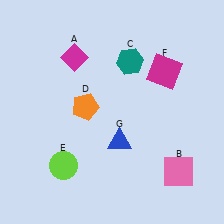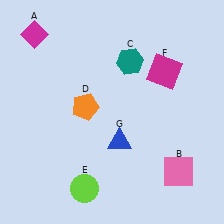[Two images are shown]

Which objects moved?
The objects that moved are: the magenta diamond (A), the lime circle (E).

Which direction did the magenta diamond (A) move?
The magenta diamond (A) moved left.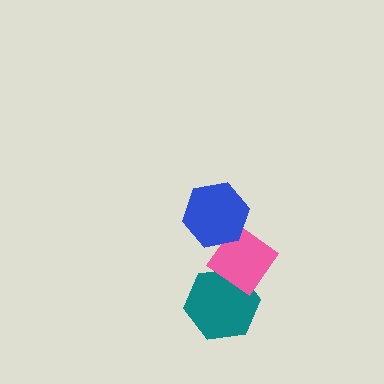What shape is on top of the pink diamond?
The blue hexagon is on top of the pink diamond.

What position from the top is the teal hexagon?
The teal hexagon is 3rd from the top.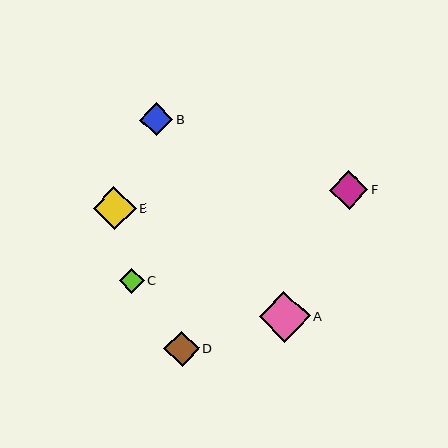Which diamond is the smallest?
Diamond C is the smallest with a size of approximately 25 pixels.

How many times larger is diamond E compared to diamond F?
Diamond E is approximately 1.1 times the size of diamond F.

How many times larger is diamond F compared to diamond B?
Diamond F is approximately 1.2 times the size of diamond B.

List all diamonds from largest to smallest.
From largest to smallest: A, E, F, D, B, C.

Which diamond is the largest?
Diamond A is the largest with a size of approximately 51 pixels.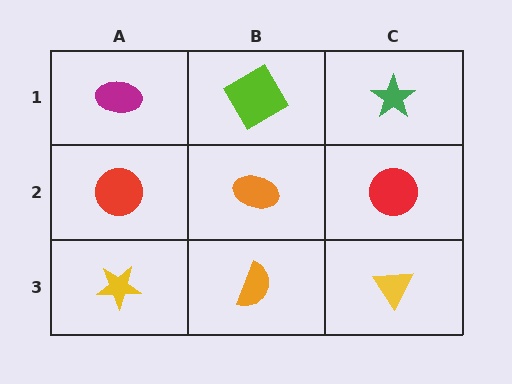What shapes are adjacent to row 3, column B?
An orange ellipse (row 2, column B), a yellow star (row 3, column A), a yellow triangle (row 3, column C).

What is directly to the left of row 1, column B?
A magenta ellipse.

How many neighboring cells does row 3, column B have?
3.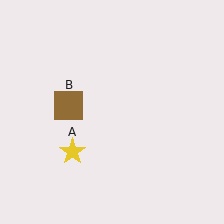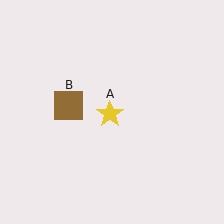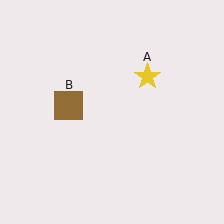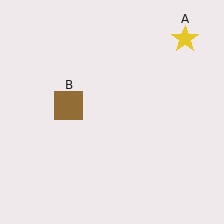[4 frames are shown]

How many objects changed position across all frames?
1 object changed position: yellow star (object A).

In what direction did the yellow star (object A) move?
The yellow star (object A) moved up and to the right.